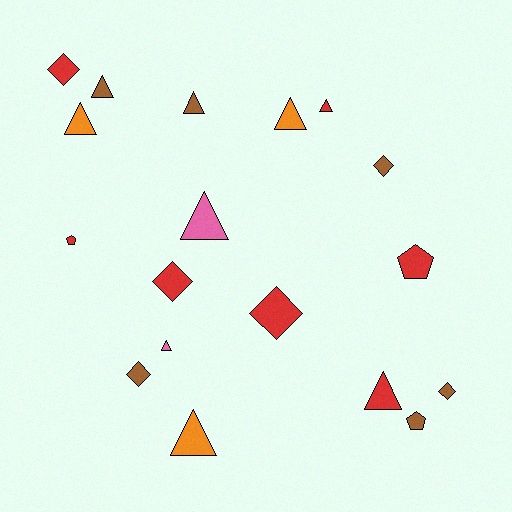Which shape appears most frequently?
Triangle, with 9 objects.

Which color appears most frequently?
Red, with 7 objects.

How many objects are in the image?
There are 18 objects.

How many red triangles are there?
There are 2 red triangles.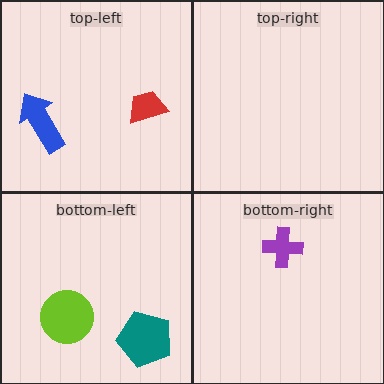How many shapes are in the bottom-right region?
1.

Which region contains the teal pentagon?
The bottom-left region.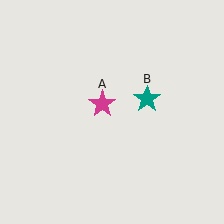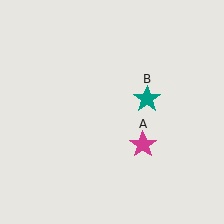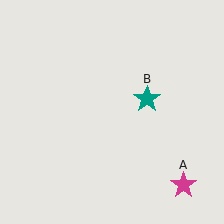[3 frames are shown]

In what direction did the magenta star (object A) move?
The magenta star (object A) moved down and to the right.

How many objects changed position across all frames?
1 object changed position: magenta star (object A).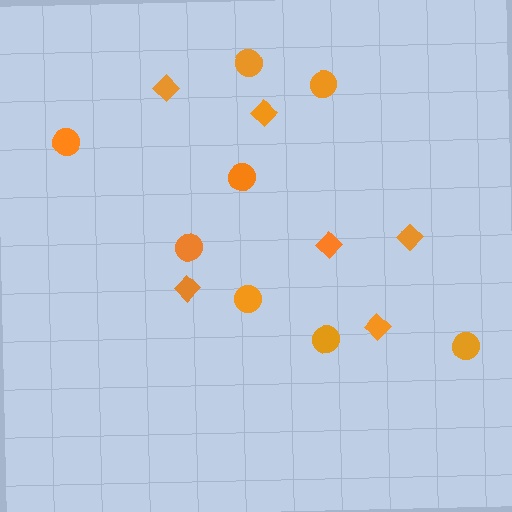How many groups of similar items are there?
There are 2 groups: one group of circles (8) and one group of diamonds (6).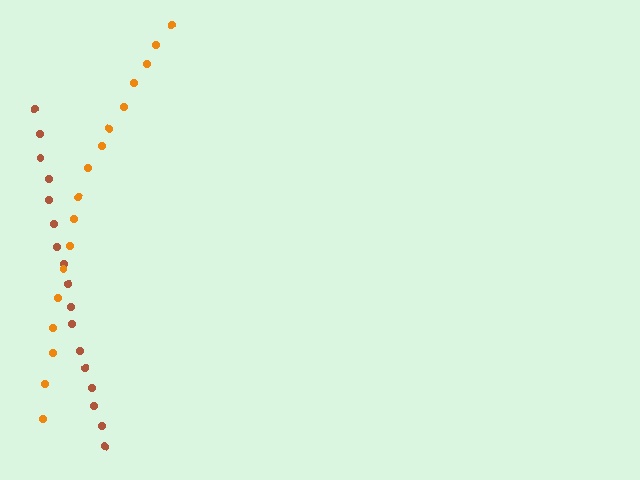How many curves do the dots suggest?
There are 2 distinct paths.